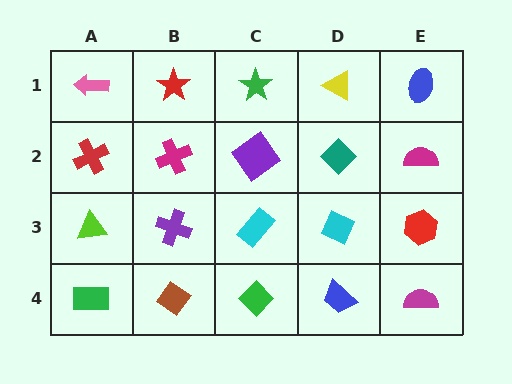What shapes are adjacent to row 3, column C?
A purple diamond (row 2, column C), a green diamond (row 4, column C), a purple cross (row 3, column B), a cyan diamond (row 3, column D).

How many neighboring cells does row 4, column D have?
3.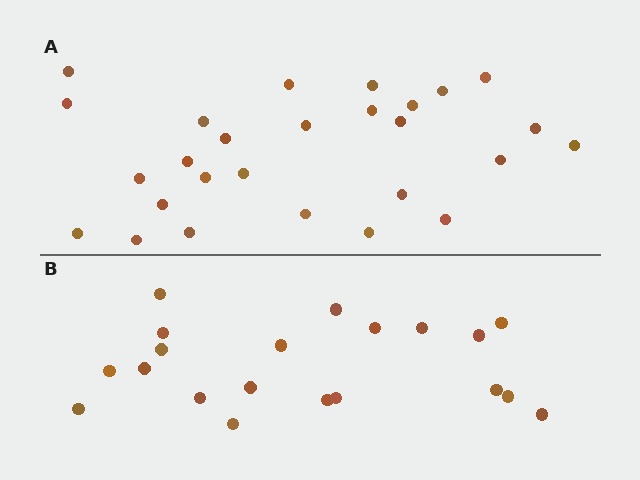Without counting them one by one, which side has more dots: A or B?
Region A (the top region) has more dots.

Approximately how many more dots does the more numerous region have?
Region A has roughly 8 or so more dots than region B.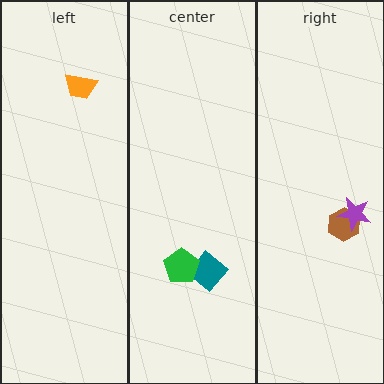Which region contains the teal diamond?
The center region.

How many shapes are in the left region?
1.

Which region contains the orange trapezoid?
The left region.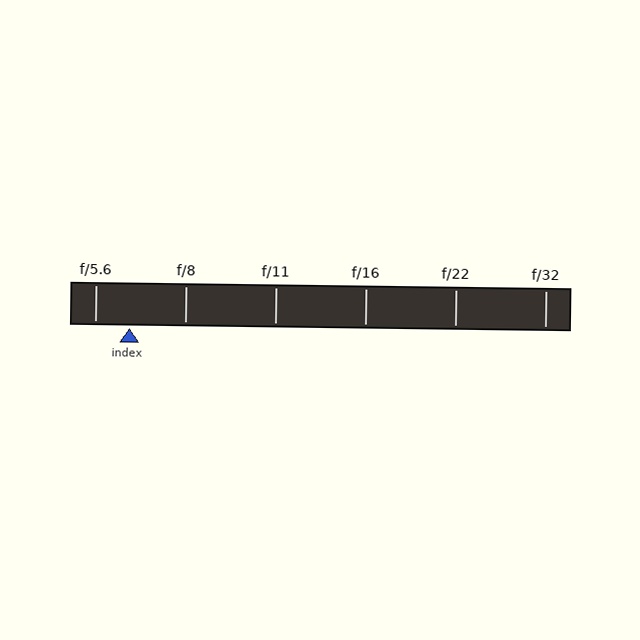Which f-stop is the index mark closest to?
The index mark is closest to f/5.6.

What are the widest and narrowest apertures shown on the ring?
The widest aperture shown is f/5.6 and the narrowest is f/32.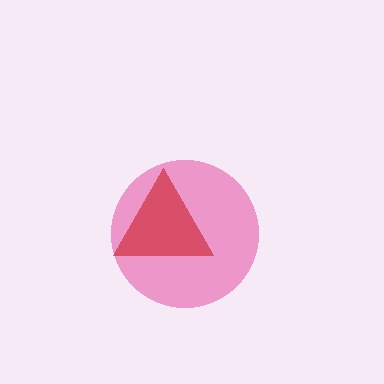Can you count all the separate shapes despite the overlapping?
Yes, there are 2 separate shapes.